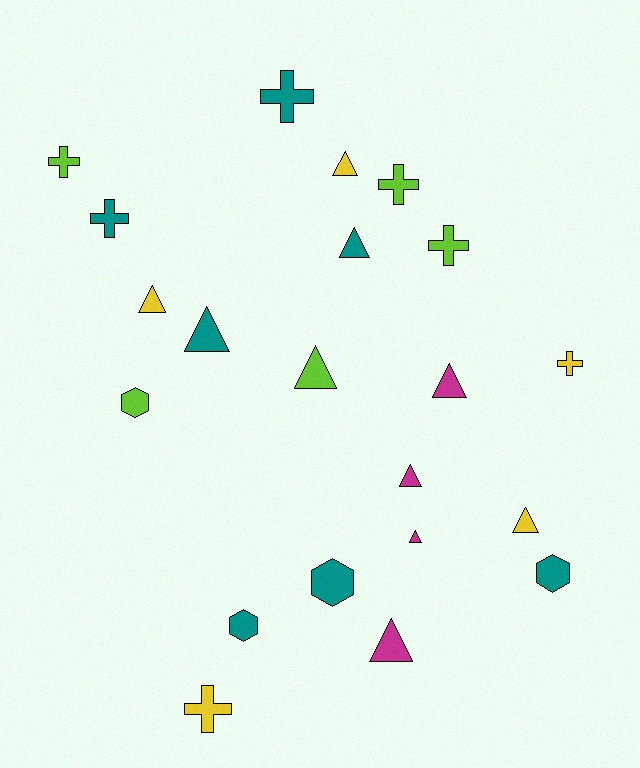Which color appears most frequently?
Teal, with 7 objects.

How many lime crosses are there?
There are 3 lime crosses.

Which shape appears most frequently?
Triangle, with 10 objects.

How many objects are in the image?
There are 21 objects.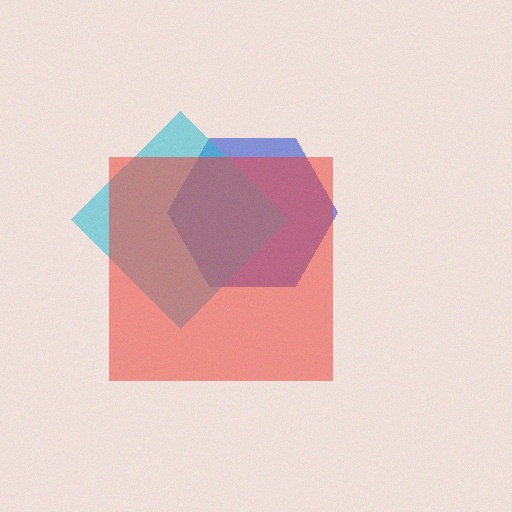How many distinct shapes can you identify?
There are 3 distinct shapes: a blue hexagon, a cyan diamond, a red square.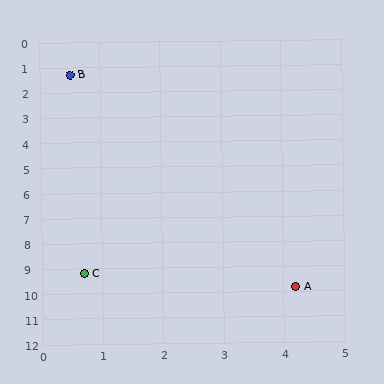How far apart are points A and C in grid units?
Points A and C are about 3.6 grid units apart.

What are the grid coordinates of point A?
Point A is at approximately (4.2, 9.8).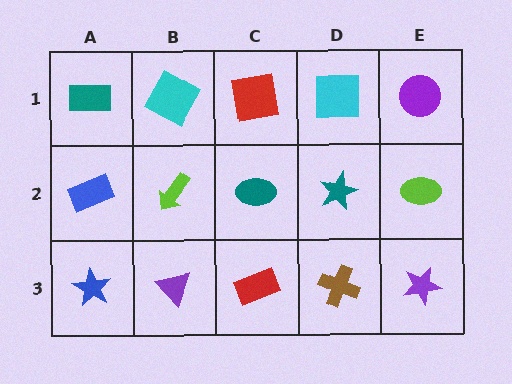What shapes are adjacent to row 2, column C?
A red square (row 1, column C), a red rectangle (row 3, column C), a lime arrow (row 2, column B), a teal star (row 2, column D).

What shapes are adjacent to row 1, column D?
A teal star (row 2, column D), a red square (row 1, column C), a purple circle (row 1, column E).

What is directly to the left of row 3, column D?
A red rectangle.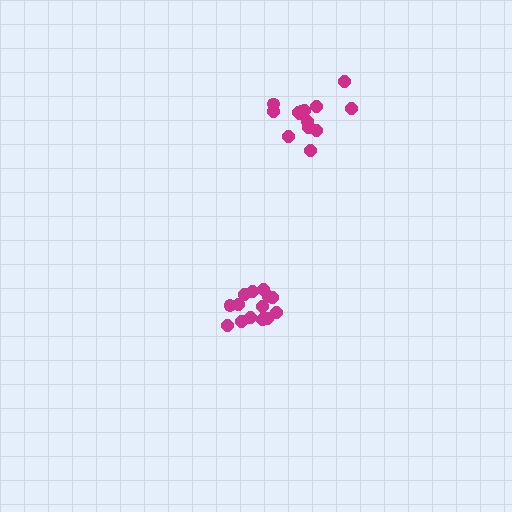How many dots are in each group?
Group 1: 14 dots, Group 2: 14 dots (28 total).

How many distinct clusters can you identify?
There are 2 distinct clusters.